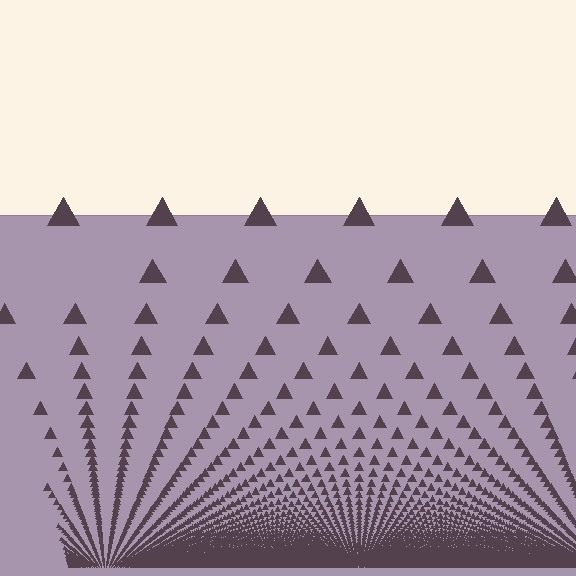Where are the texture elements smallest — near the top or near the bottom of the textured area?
Near the bottom.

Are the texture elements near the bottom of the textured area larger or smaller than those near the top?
Smaller. The gradient is inverted — elements near the bottom are smaller and denser.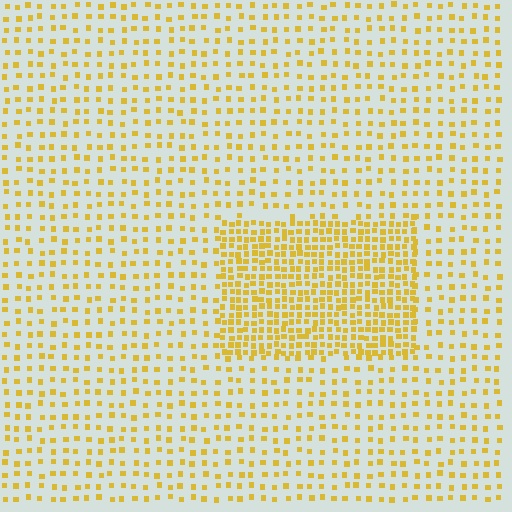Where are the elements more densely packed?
The elements are more densely packed inside the rectangle boundary.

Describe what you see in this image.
The image contains small yellow elements arranged at two different densities. A rectangle-shaped region is visible where the elements are more densely packed than the surrounding area.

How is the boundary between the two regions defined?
The boundary is defined by a change in element density (approximately 2.4x ratio). All elements are the same color, size, and shape.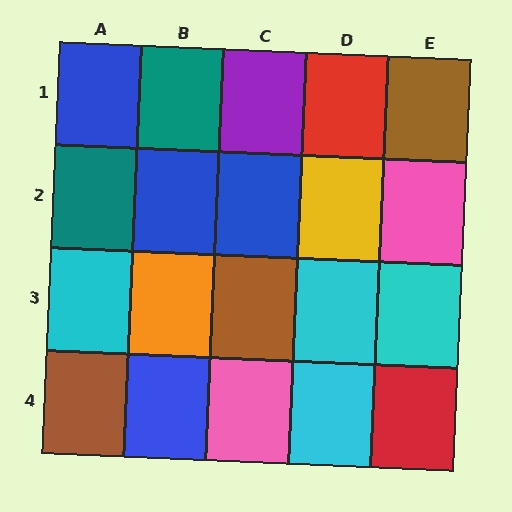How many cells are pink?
2 cells are pink.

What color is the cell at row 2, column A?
Teal.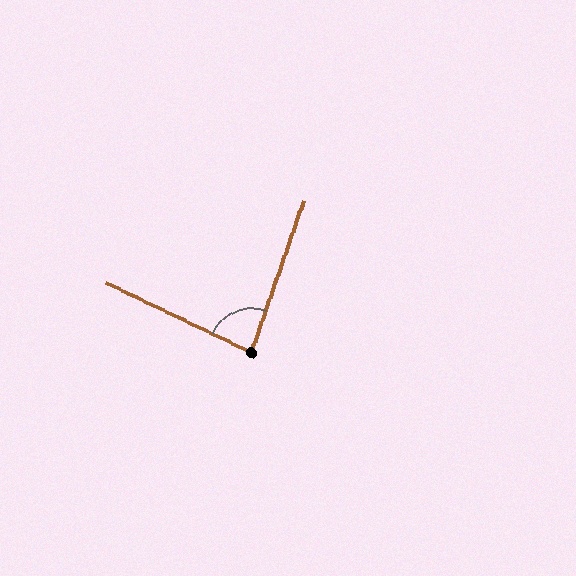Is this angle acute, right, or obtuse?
It is acute.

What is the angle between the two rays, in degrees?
Approximately 83 degrees.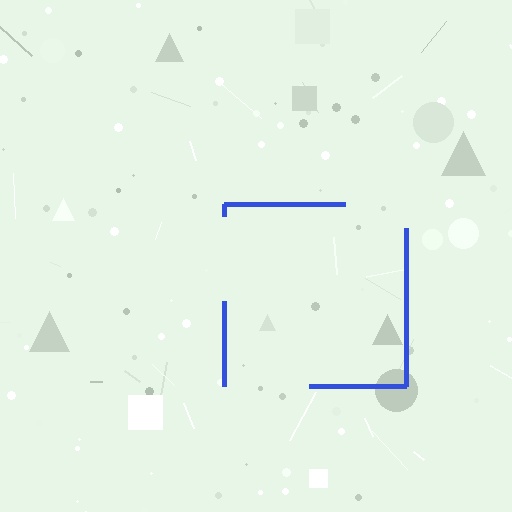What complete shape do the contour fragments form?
The contour fragments form a square.